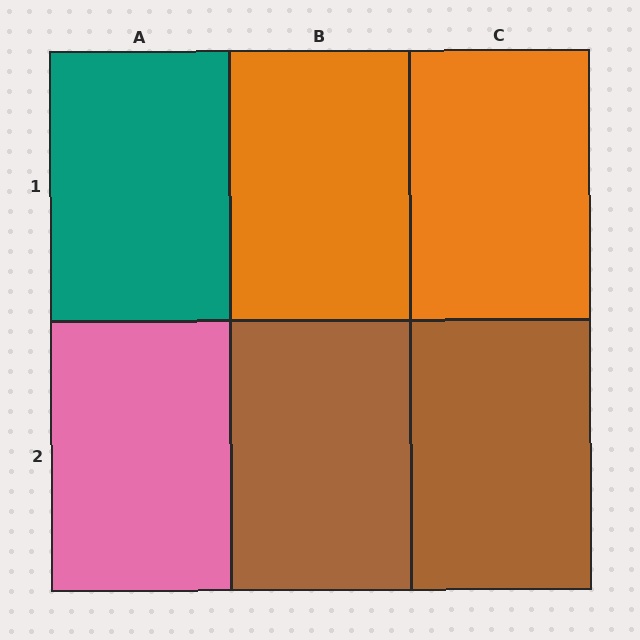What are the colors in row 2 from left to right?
Pink, brown, brown.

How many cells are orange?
2 cells are orange.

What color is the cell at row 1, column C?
Orange.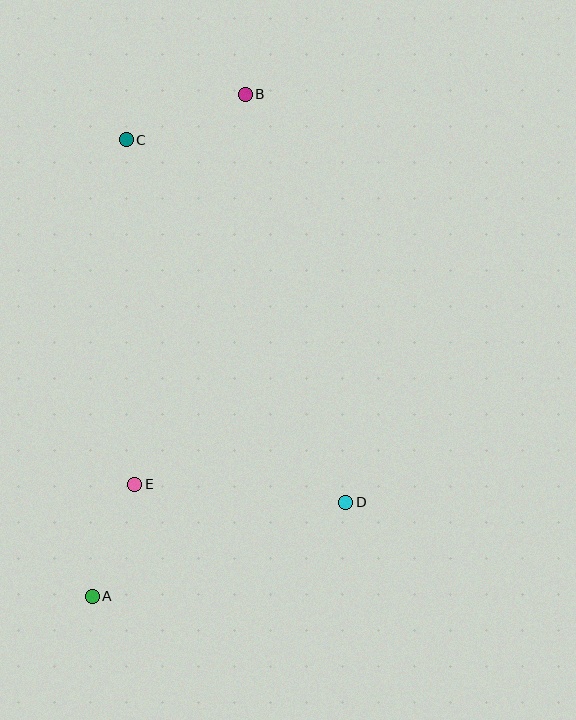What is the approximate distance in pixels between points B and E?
The distance between B and E is approximately 405 pixels.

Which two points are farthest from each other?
Points A and B are farthest from each other.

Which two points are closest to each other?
Points A and E are closest to each other.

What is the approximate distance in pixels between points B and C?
The distance between B and C is approximately 128 pixels.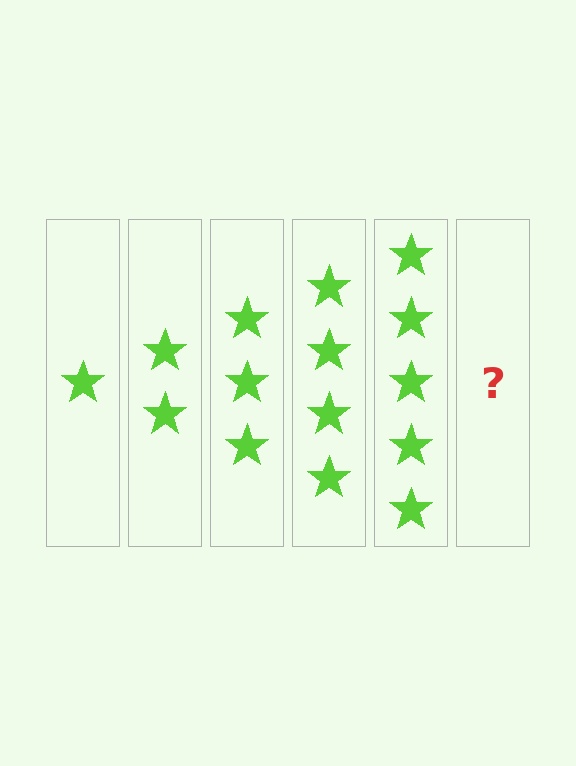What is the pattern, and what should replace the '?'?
The pattern is that each step adds one more star. The '?' should be 6 stars.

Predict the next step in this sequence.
The next step is 6 stars.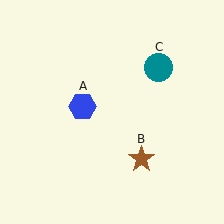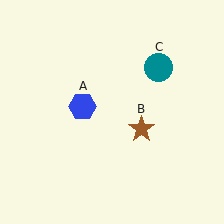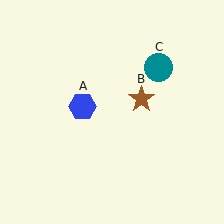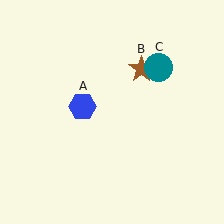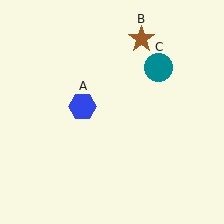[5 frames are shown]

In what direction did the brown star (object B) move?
The brown star (object B) moved up.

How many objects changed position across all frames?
1 object changed position: brown star (object B).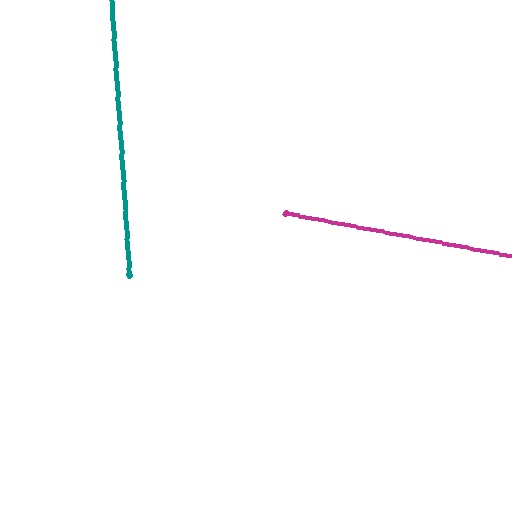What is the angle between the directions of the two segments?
Approximately 75 degrees.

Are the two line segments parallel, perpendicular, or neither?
Neither parallel nor perpendicular — they differ by about 75°.